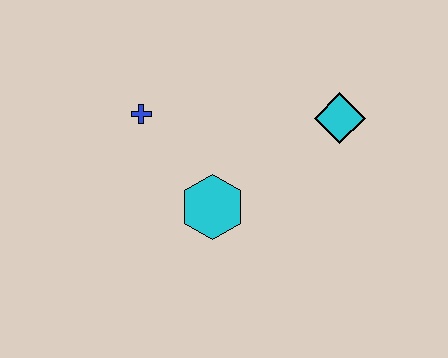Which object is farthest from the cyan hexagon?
The cyan diamond is farthest from the cyan hexagon.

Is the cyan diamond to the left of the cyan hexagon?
No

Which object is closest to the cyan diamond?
The cyan hexagon is closest to the cyan diamond.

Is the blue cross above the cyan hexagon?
Yes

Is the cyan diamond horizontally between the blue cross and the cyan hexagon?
No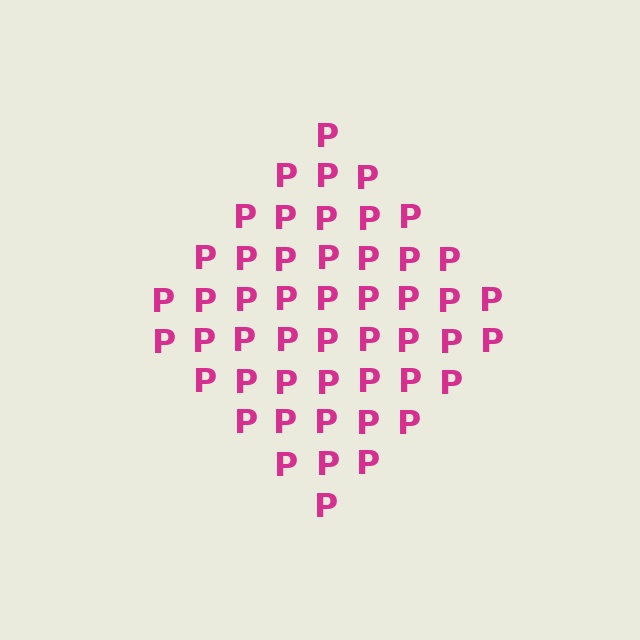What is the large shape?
The large shape is a diamond.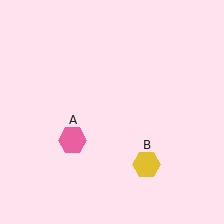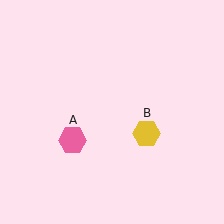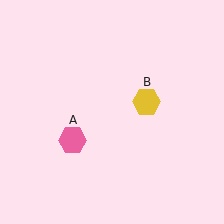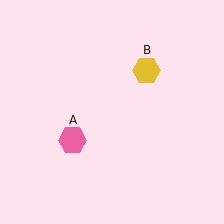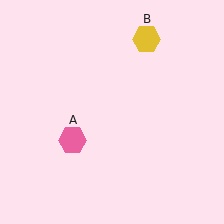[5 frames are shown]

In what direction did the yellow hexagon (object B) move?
The yellow hexagon (object B) moved up.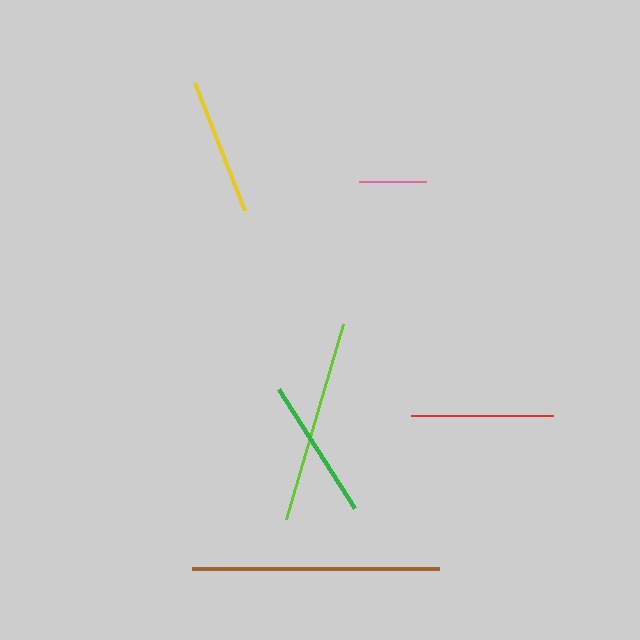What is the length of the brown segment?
The brown segment is approximately 248 pixels long.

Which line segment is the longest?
The brown line is the longest at approximately 248 pixels.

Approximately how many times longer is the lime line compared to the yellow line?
The lime line is approximately 1.5 times the length of the yellow line.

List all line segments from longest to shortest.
From longest to shortest: brown, lime, red, green, yellow, pink.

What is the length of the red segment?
The red segment is approximately 142 pixels long.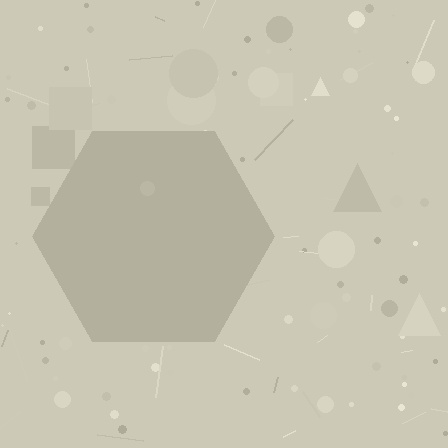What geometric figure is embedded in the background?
A hexagon is embedded in the background.